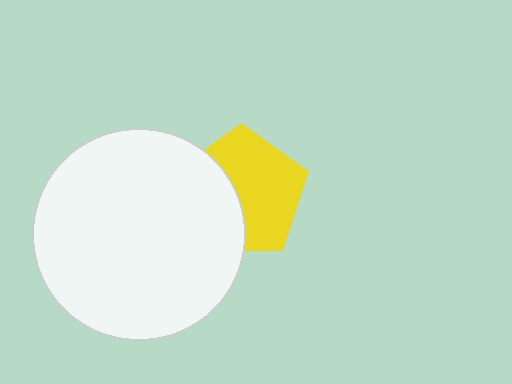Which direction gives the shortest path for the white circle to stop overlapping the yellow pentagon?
Moving left gives the shortest separation.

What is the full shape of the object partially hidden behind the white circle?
The partially hidden object is a yellow pentagon.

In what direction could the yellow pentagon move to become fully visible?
The yellow pentagon could move right. That would shift it out from behind the white circle entirely.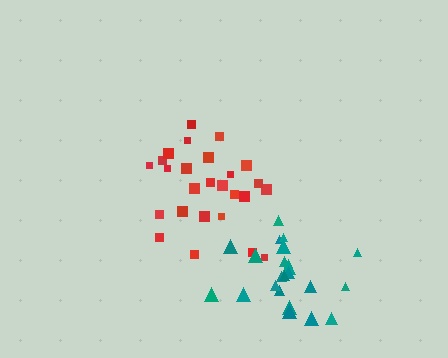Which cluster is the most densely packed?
Red.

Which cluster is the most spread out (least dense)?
Teal.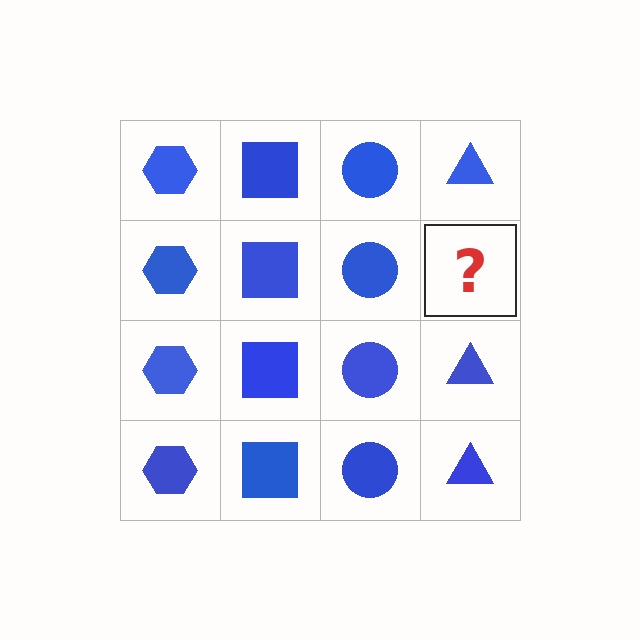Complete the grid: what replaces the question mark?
The question mark should be replaced with a blue triangle.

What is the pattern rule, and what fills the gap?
The rule is that each column has a consistent shape. The gap should be filled with a blue triangle.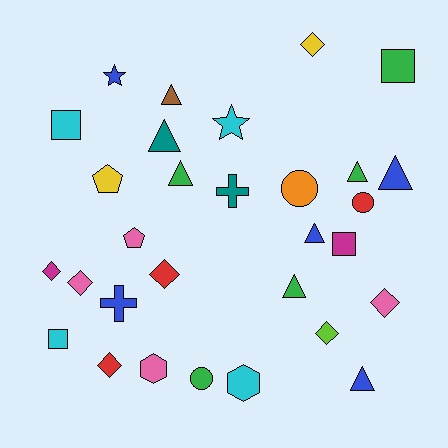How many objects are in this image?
There are 30 objects.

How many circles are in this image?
There are 3 circles.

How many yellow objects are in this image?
There are 2 yellow objects.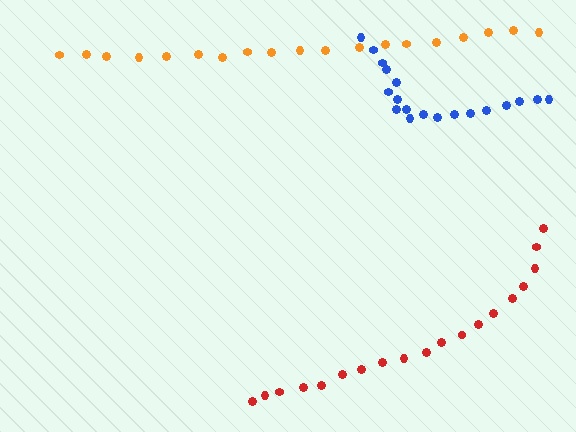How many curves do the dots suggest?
There are 3 distinct paths.